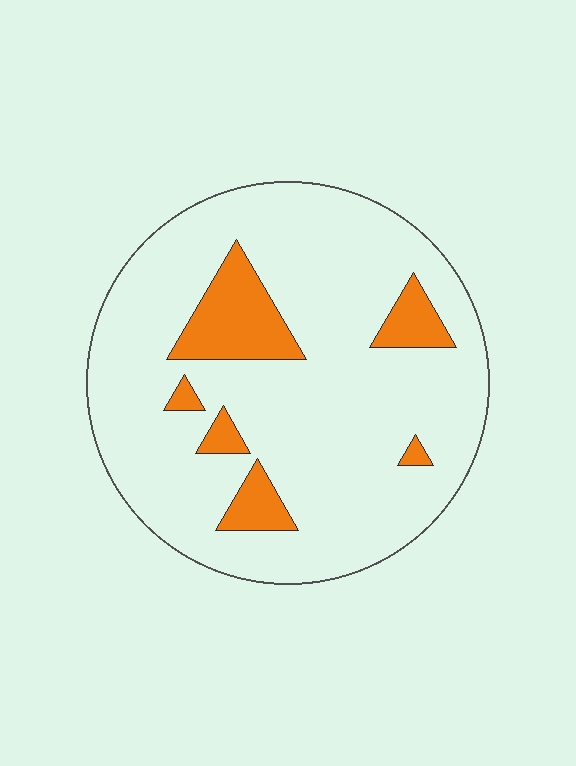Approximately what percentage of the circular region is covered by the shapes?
Approximately 15%.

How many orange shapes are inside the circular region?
6.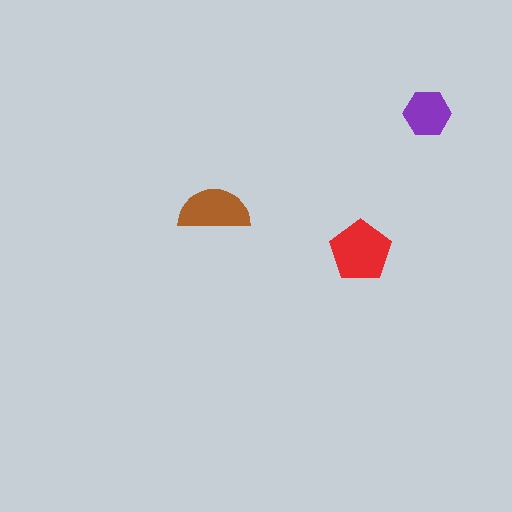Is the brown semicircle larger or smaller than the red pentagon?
Smaller.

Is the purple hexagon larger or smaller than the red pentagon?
Smaller.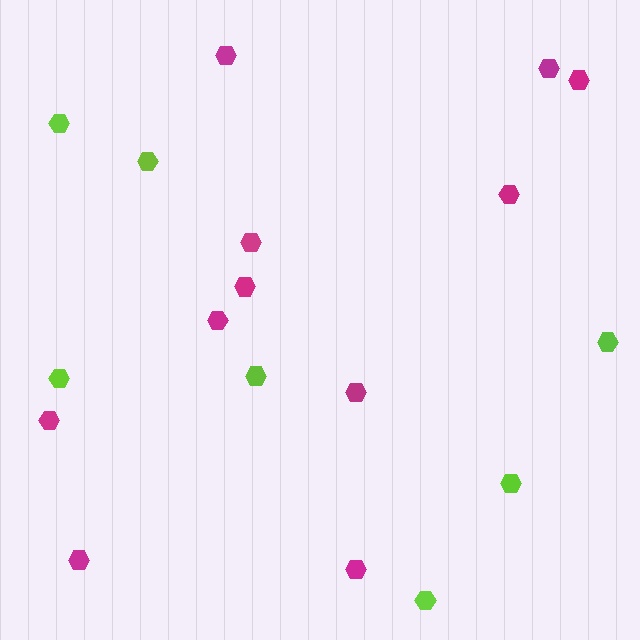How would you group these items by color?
There are 2 groups: one group of magenta hexagons (11) and one group of lime hexagons (7).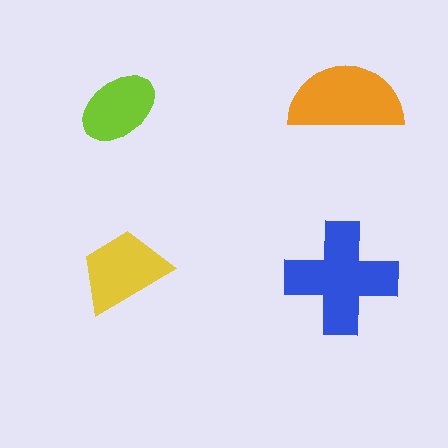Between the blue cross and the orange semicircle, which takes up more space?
The blue cross.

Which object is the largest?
The blue cross.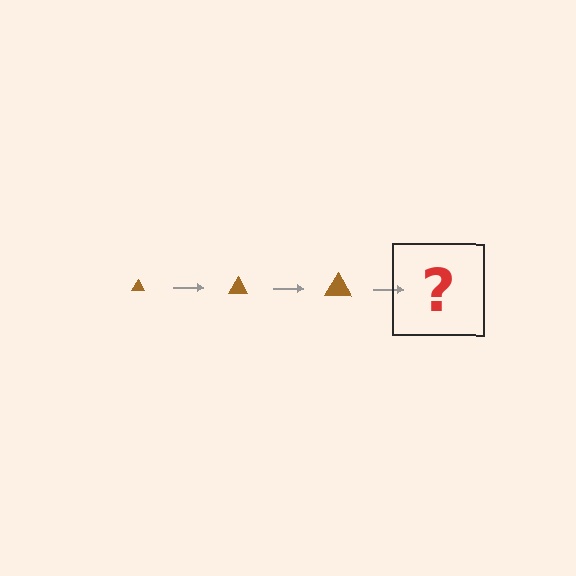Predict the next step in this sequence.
The next step is a brown triangle, larger than the previous one.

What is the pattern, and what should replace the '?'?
The pattern is that the triangle gets progressively larger each step. The '?' should be a brown triangle, larger than the previous one.